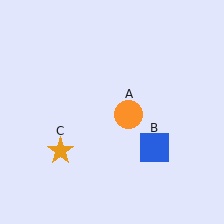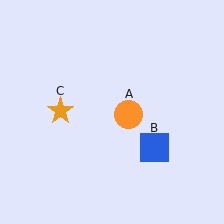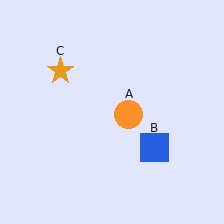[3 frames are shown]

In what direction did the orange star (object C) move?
The orange star (object C) moved up.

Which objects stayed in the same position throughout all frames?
Orange circle (object A) and blue square (object B) remained stationary.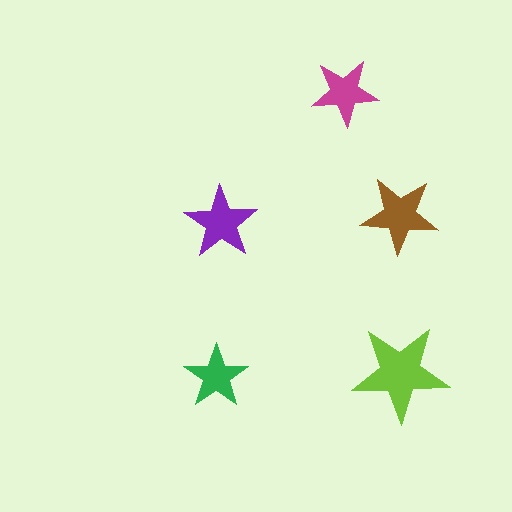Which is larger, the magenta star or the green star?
The magenta one.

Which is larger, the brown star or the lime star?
The lime one.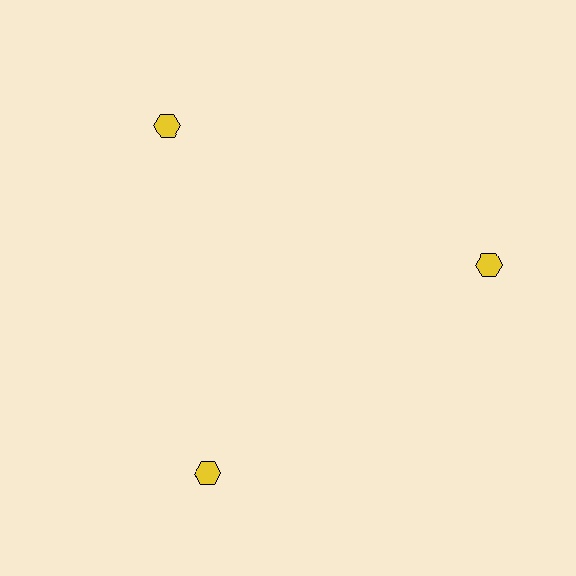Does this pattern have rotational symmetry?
Yes, this pattern has 3-fold rotational symmetry. It looks the same after rotating 120 degrees around the center.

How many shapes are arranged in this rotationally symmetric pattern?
There are 3 shapes, arranged in 3 groups of 1.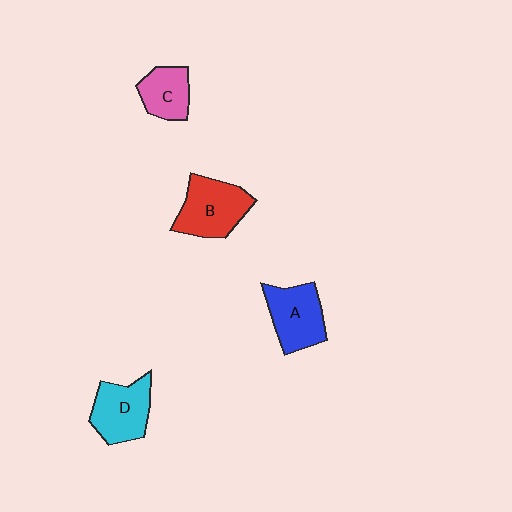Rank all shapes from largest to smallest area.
From largest to smallest: B (red), D (cyan), A (blue), C (pink).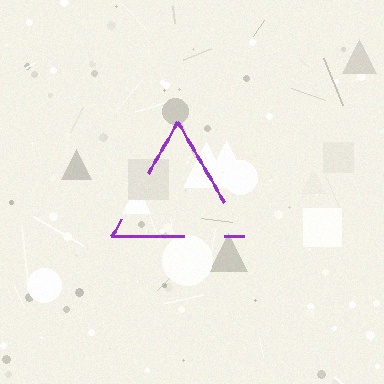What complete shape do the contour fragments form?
The contour fragments form a triangle.